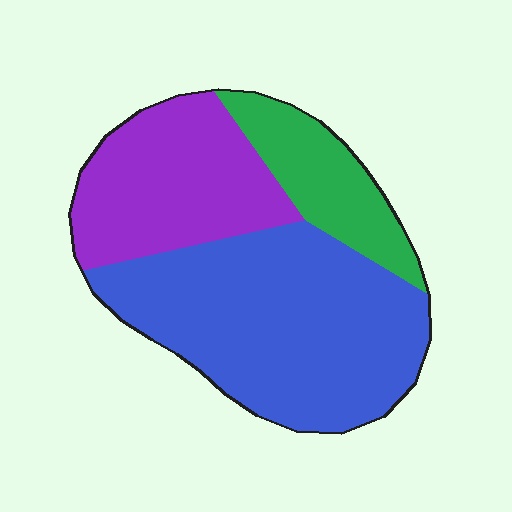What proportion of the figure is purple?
Purple covers roughly 30% of the figure.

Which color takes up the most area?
Blue, at roughly 55%.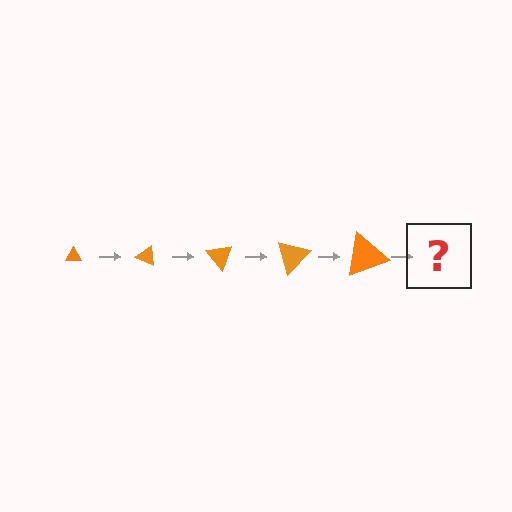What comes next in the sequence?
The next element should be a triangle, larger than the previous one and rotated 125 degrees from the start.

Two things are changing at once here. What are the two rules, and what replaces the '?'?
The two rules are that the triangle grows larger each step and it rotates 25 degrees each step. The '?' should be a triangle, larger than the previous one and rotated 125 degrees from the start.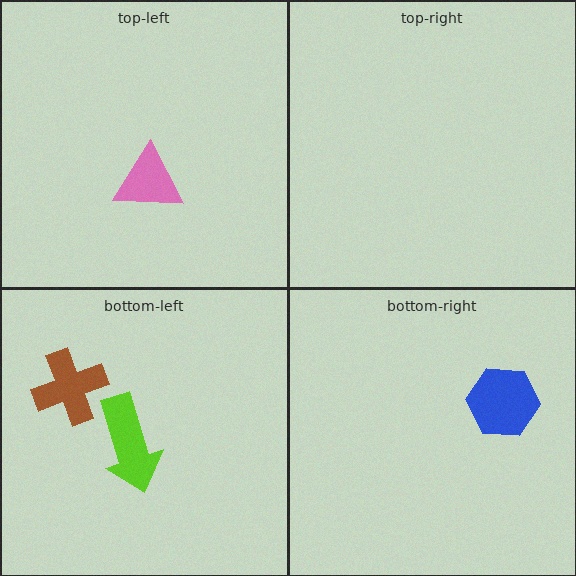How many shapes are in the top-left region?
1.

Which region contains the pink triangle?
The top-left region.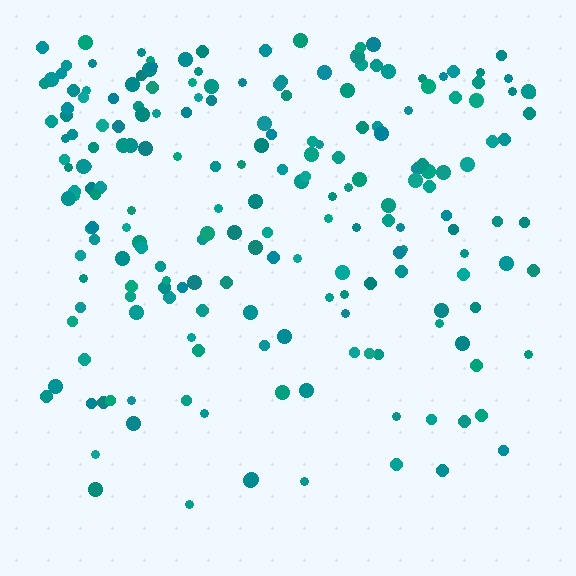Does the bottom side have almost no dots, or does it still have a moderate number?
Still a moderate number, just noticeably fewer than the top.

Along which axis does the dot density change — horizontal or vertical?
Vertical.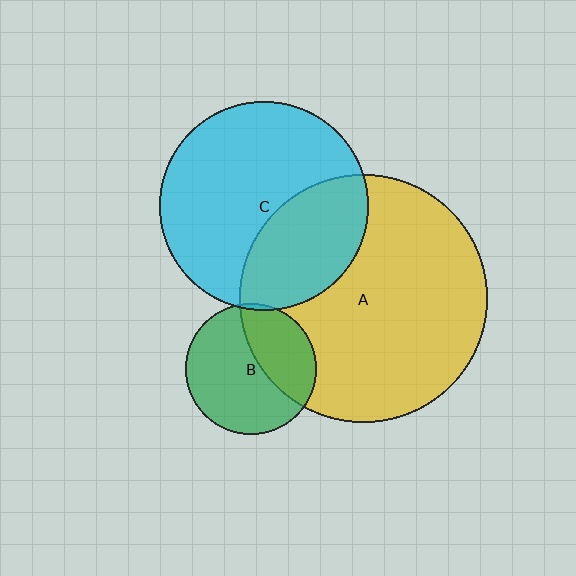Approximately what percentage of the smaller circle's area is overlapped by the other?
Approximately 35%.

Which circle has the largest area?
Circle A (yellow).